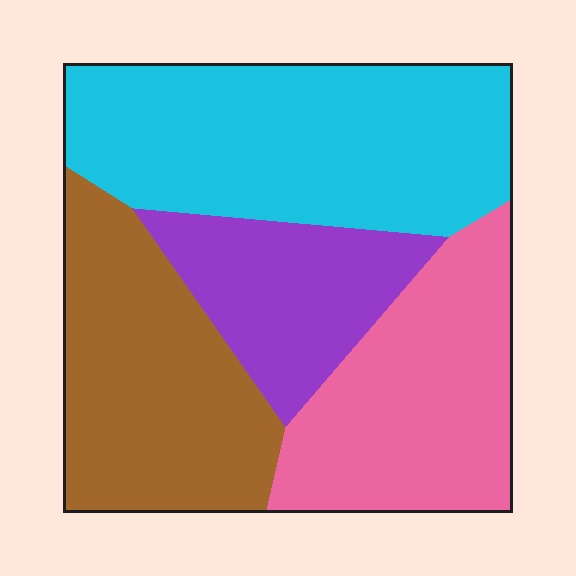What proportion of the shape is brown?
Brown covers roughly 25% of the shape.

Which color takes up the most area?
Cyan, at roughly 35%.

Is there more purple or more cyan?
Cyan.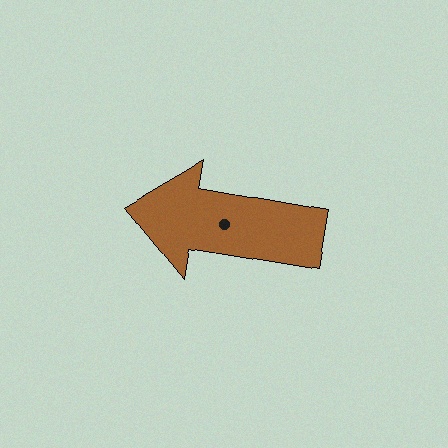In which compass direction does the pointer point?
West.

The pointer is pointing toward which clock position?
Roughly 9 o'clock.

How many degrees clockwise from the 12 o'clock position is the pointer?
Approximately 280 degrees.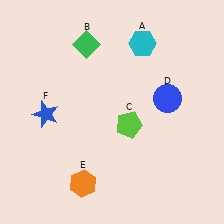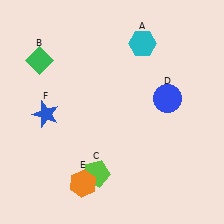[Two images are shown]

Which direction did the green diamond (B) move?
The green diamond (B) moved left.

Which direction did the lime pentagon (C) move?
The lime pentagon (C) moved down.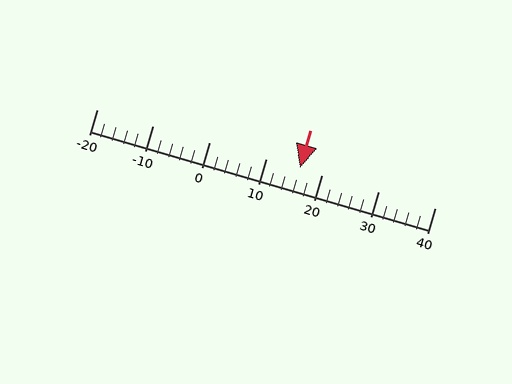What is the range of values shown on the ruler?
The ruler shows values from -20 to 40.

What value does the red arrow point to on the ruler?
The red arrow points to approximately 16.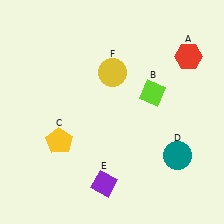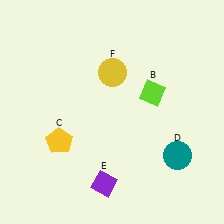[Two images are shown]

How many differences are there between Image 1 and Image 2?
There is 1 difference between the two images.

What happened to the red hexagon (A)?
The red hexagon (A) was removed in Image 2. It was in the top-right area of Image 1.